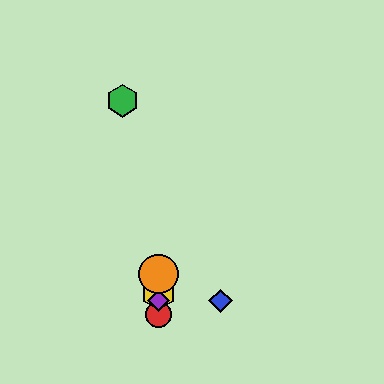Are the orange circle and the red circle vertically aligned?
Yes, both are at x≈159.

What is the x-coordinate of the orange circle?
The orange circle is at x≈159.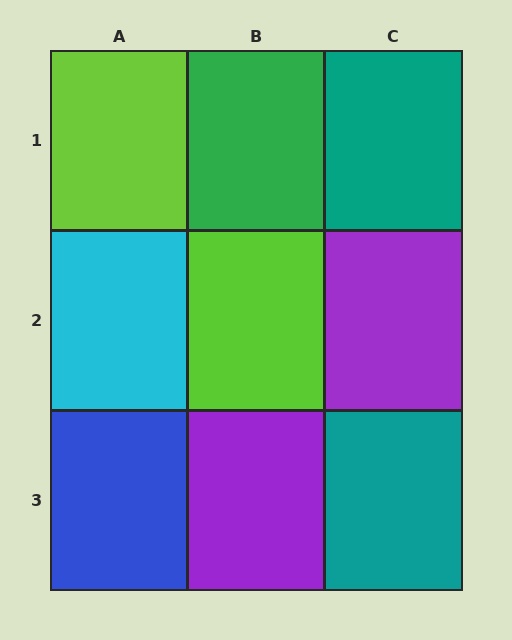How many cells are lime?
2 cells are lime.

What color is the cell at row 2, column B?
Lime.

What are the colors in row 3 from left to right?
Blue, purple, teal.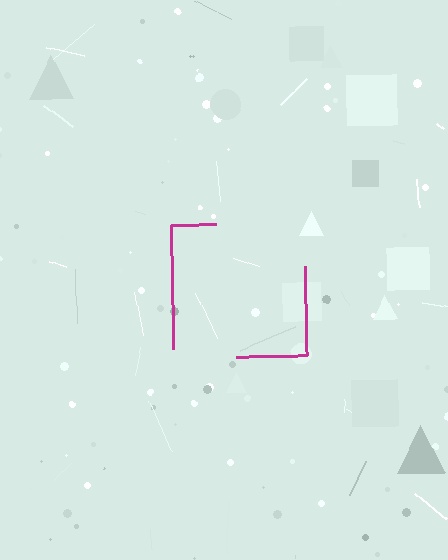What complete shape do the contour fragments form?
The contour fragments form a square.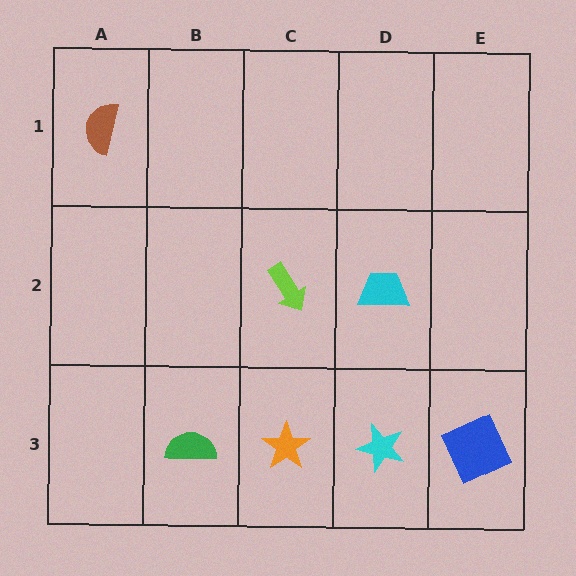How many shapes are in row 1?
1 shape.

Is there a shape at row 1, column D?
No, that cell is empty.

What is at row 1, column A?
A brown semicircle.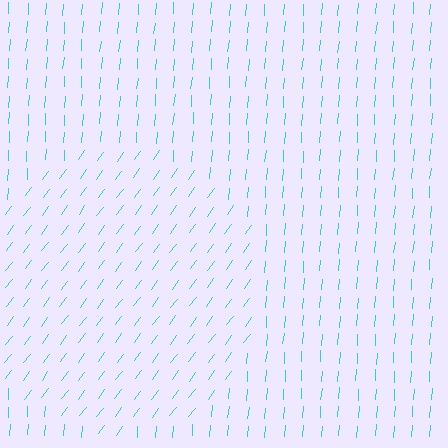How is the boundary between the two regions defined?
The boundary is defined purely by a change in line orientation (approximately 32 degrees difference). All lines are the same color and thickness.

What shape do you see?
I see a circle.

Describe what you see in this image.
The image is filled with small cyan line segments. A circle region in the image has lines oriented differently from the surrounding lines, creating a visible texture boundary.